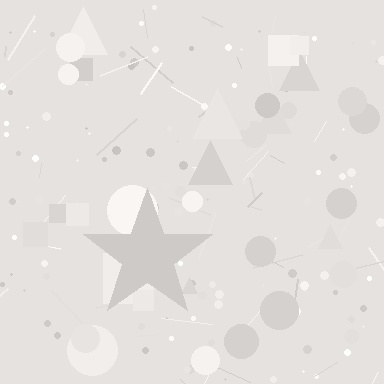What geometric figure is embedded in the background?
A star is embedded in the background.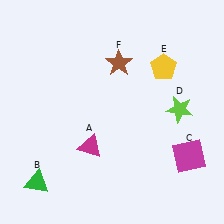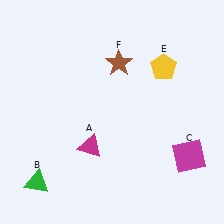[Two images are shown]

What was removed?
The lime star (D) was removed in Image 2.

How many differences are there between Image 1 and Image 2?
There is 1 difference between the two images.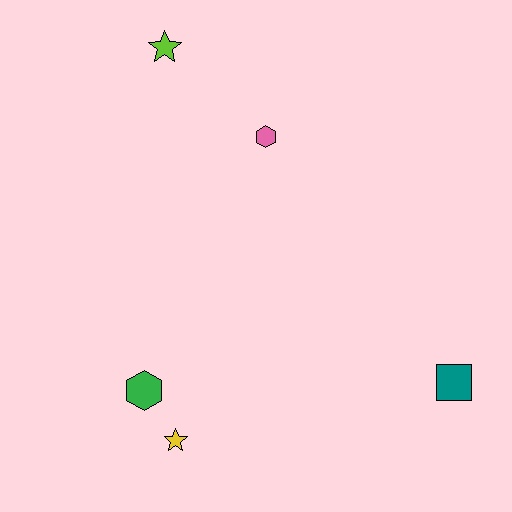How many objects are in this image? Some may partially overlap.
There are 5 objects.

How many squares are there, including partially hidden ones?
There is 1 square.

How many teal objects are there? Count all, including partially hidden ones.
There is 1 teal object.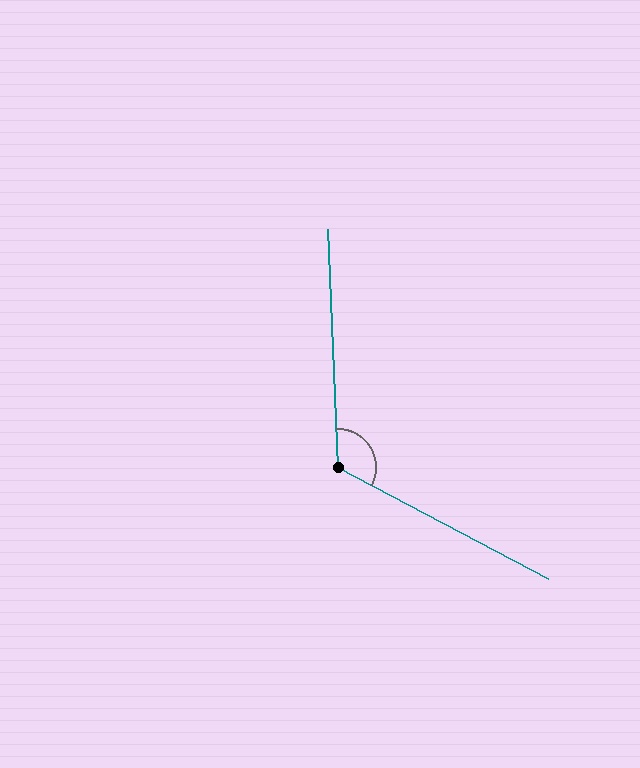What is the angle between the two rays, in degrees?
Approximately 120 degrees.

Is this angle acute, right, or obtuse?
It is obtuse.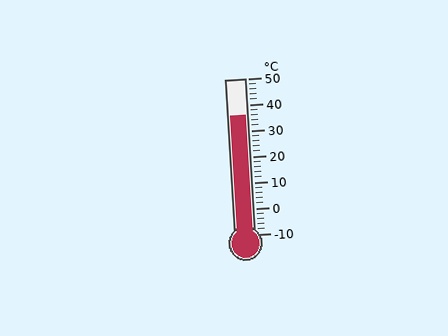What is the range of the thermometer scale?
The thermometer scale ranges from -10°C to 50°C.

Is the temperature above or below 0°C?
The temperature is above 0°C.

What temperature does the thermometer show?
The thermometer shows approximately 36°C.